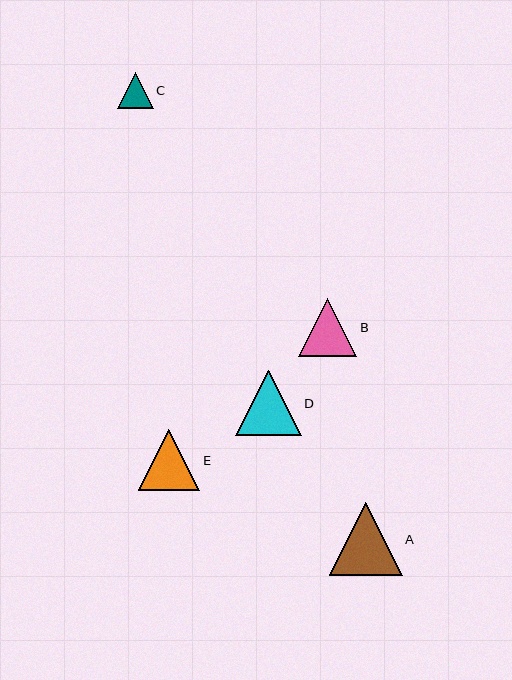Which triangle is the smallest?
Triangle C is the smallest with a size of approximately 36 pixels.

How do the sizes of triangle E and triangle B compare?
Triangle E and triangle B are approximately the same size.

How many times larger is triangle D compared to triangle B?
Triangle D is approximately 1.1 times the size of triangle B.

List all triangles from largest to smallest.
From largest to smallest: A, D, E, B, C.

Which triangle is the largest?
Triangle A is the largest with a size of approximately 73 pixels.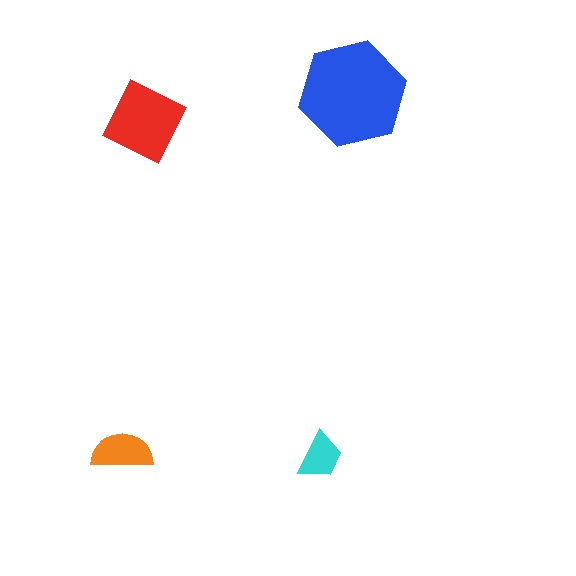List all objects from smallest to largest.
The cyan trapezoid, the orange semicircle, the red diamond, the blue hexagon.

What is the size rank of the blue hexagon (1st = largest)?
1st.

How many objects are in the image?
There are 4 objects in the image.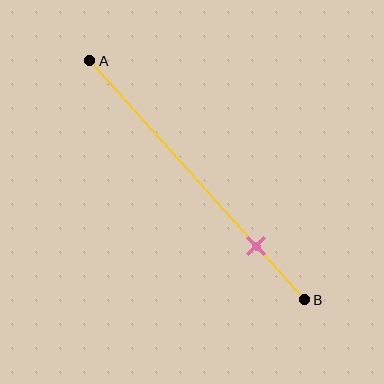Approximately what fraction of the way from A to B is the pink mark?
The pink mark is approximately 80% of the way from A to B.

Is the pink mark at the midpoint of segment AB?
No, the mark is at about 80% from A, not at the 50% midpoint.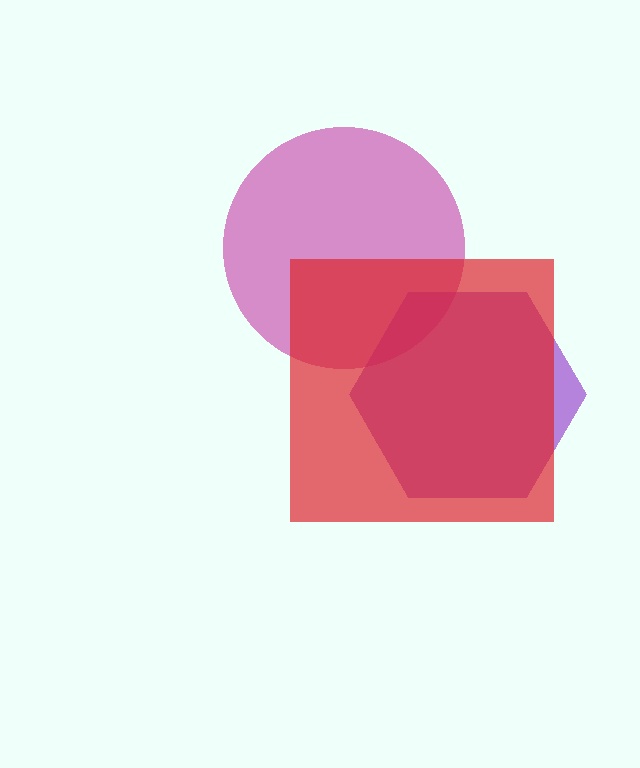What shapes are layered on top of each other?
The layered shapes are: a magenta circle, a purple hexagon, a red square.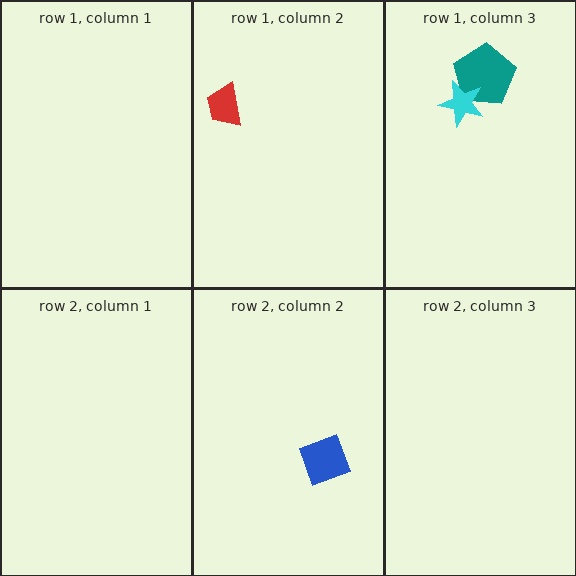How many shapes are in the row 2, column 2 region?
1.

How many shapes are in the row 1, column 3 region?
2.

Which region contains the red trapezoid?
The row 1, column 2 region.